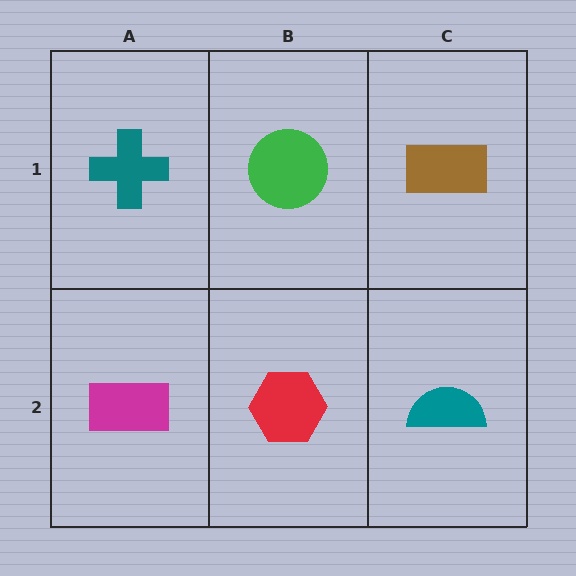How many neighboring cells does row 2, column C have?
2.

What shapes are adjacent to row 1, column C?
A teal semicircle (row 2, column C), a green circle (row 1, column B).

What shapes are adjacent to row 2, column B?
A green circle (row 1, column B), a magenta rectangle (row 2, column A), a teal semicircle (row 2, column C).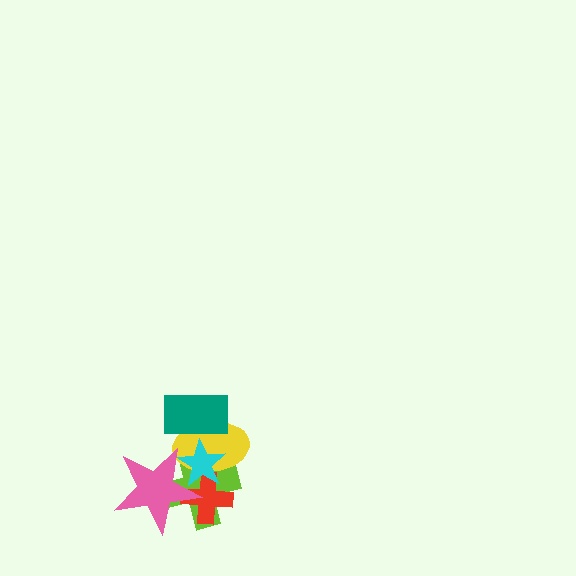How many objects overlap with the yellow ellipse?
5 objects overlap with the yellow ellipse.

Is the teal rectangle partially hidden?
Yes, it is partially covered by another shape.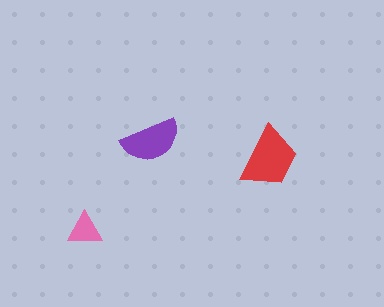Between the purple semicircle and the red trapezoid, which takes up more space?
The red trapezoid.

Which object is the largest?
The red trapezoid.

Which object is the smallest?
The pink triangle.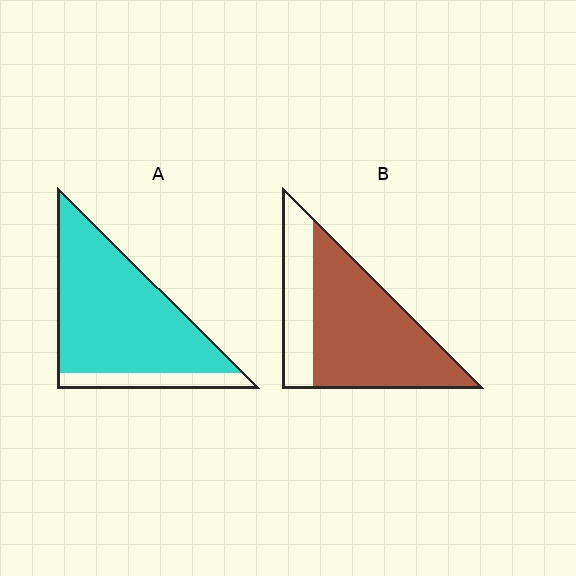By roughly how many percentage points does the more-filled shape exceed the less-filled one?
By roughly 15 percentage points (A over B).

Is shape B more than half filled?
Yes.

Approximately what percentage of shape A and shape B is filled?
A is approximately 85% and B is approximately 70%.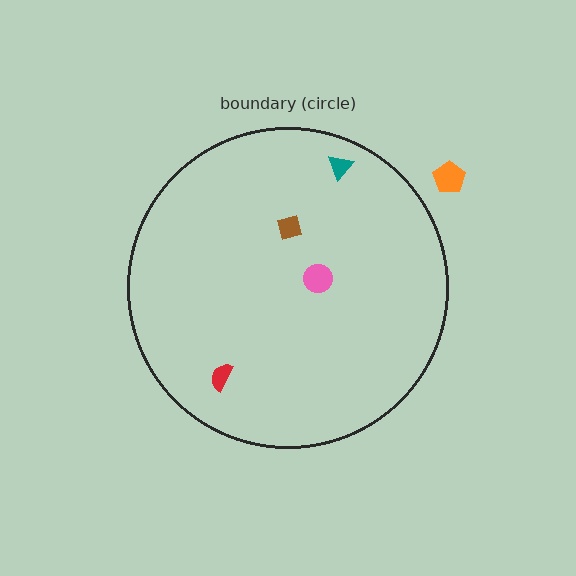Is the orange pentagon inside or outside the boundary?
Outside.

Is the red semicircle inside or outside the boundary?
Inside.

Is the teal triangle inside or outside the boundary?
Inside.